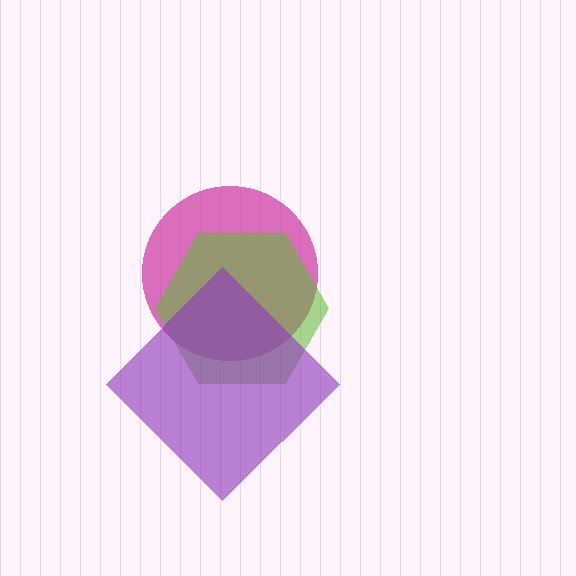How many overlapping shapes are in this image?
There are 3 overlapping shapes in the image.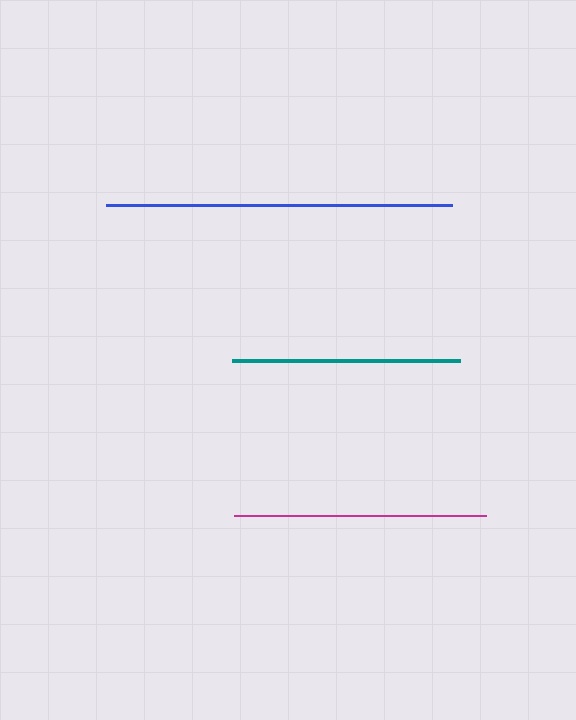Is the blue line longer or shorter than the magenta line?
The blue line is longer than the magenta line.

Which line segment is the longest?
The blue line is the longest at approximately 345 pixels.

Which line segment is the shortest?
The teal line is the shortest at approximately 229 pixels.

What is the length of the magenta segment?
The magenta segment is approximately 253 pixels long.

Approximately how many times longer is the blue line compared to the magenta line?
The blue line is approximately 1.4 times the length of the magenta line.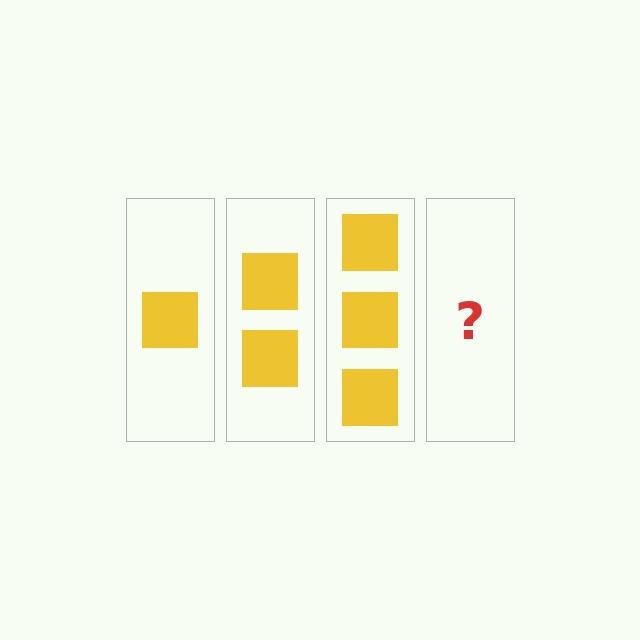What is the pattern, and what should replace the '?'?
The pattern is that each step adds one more square. The '?' should be 4 squares.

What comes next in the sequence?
The next element should be 4 squares.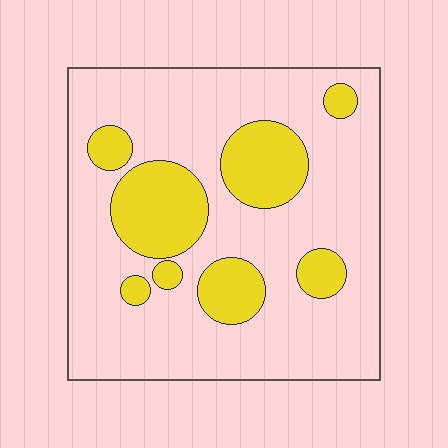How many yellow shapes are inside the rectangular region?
8.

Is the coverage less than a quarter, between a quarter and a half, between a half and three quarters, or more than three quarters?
Less than a quarter.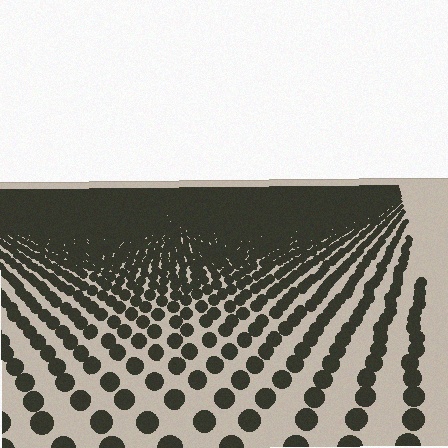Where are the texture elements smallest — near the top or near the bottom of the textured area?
Near the top.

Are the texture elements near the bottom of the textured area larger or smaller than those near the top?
Larger. Near the bottom, elements are closer to the viewer and appear at a bigger on-screen size.